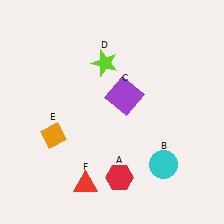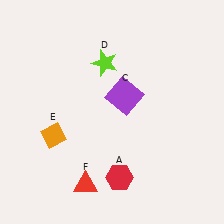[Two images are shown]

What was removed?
The cyan circle (B) was removed in Image 2.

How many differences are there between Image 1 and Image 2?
There is 1 difference between the two images.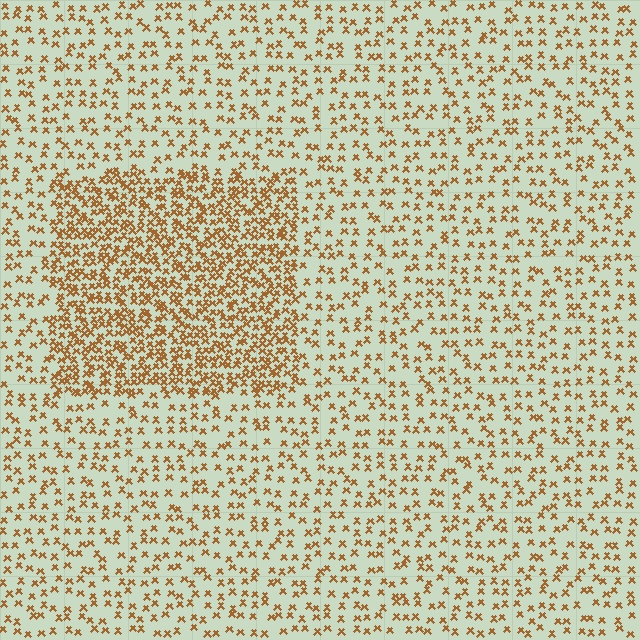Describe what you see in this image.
The image contains small brown elements arranged at two different densities. A rectangle-shaped region is visible where the elements are more densely packed than the surrounding area.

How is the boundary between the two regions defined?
The boundary is defined by a change in element density (approximately 2.4x ratio). All elements are the same color, size, and shape.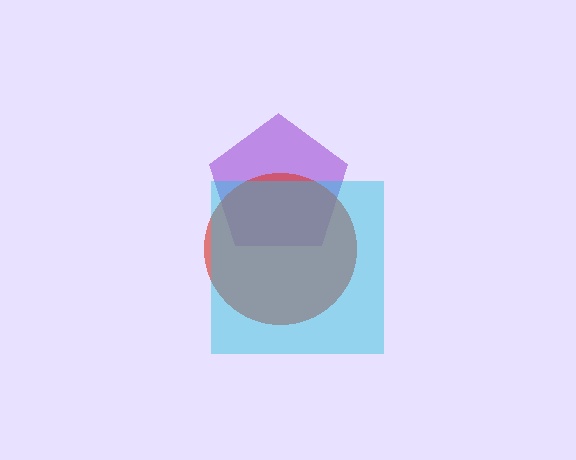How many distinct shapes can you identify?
There are 3 distinct shapes: a purple pentagon, a red circle, a cyan square.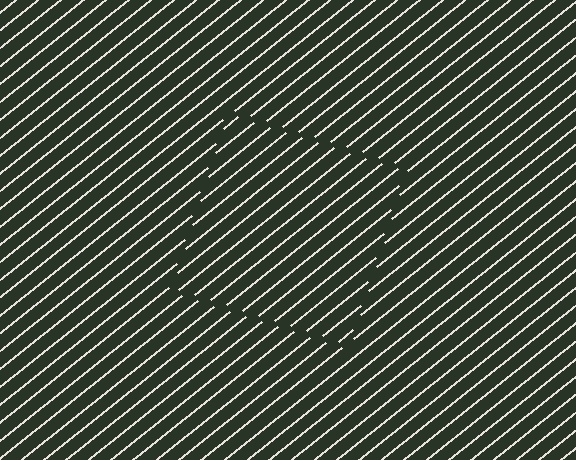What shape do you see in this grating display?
An illusory square. The interior of the shape contains the same grating, shifted by half a period — the contour is defined by the phase discontinuity where line-ends from the inner and outer gratings abut.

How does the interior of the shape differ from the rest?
The interior of the shape contains the same grating, shifted by half a period — the contour is defined by the phase discontinuity where line-ends from the inner and outer gratings abut.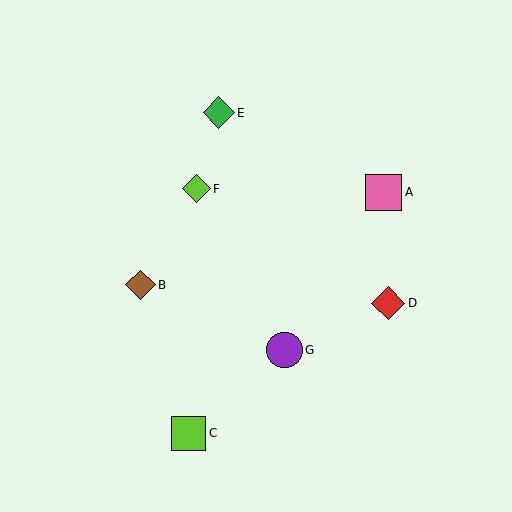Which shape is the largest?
The pink square (labeled A) is the largest.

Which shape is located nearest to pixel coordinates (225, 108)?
The green diamond (labeled E) at (219, 113) is nearest to that location.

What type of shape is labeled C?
Shape C is a lime square.